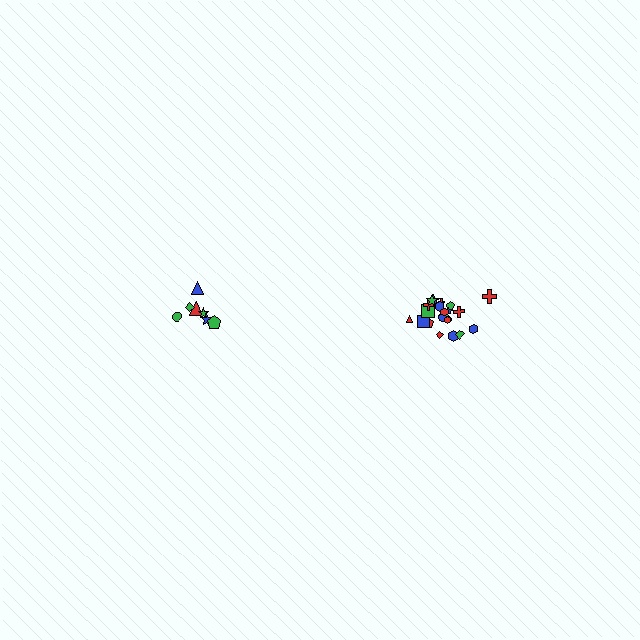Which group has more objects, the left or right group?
The right group.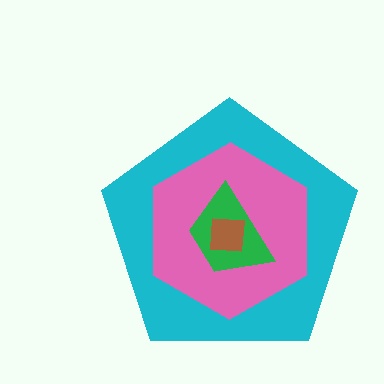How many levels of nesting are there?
4.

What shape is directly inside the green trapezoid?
The brown square.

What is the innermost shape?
The brown square.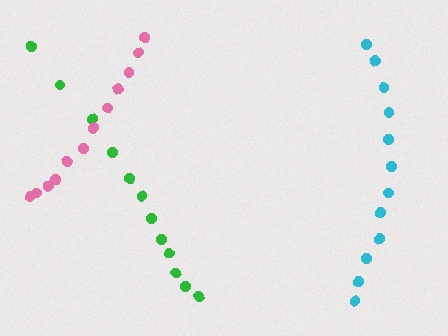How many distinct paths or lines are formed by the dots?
There are 3 distinct paths.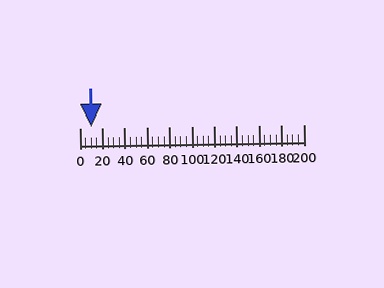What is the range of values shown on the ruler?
The ruler shows values from 0 to 200.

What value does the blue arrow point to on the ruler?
The blue arrow points to approximately 10.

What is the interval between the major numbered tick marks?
The major tick marks are spaced 20 units apart.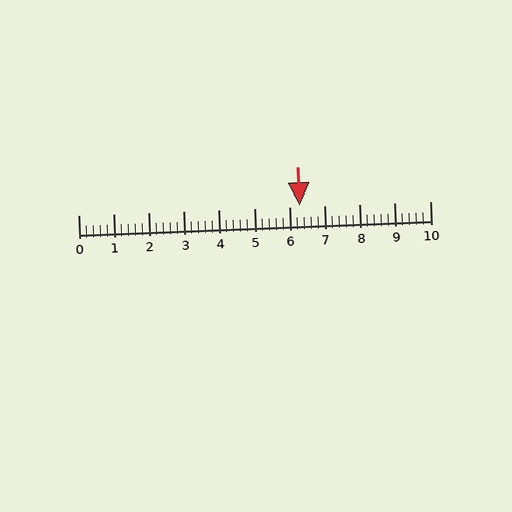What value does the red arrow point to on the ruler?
The red arrow points to approximately 6.3.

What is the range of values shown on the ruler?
The ruler shows values from 0 to 10.